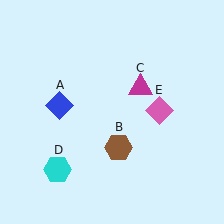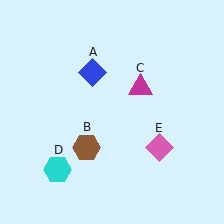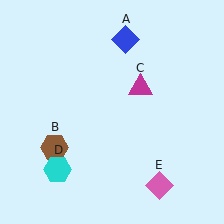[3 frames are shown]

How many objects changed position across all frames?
3 objects changed position: blue diamond (object A), brown hexagon (object B), pink diamond (object E).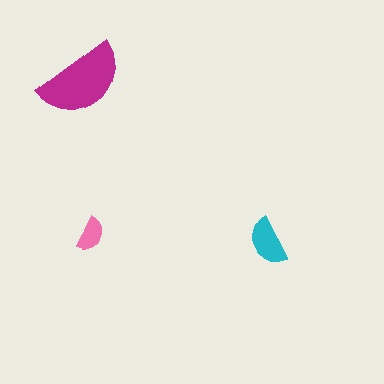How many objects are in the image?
There are 3 objects in the image.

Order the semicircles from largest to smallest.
the magenta one, the cyan one, the pink one.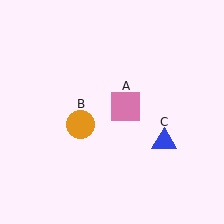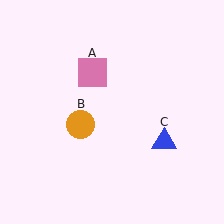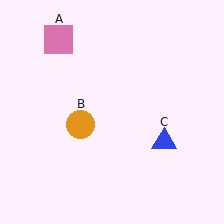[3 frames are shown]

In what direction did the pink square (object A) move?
The pink square (object A) moved up and to the left.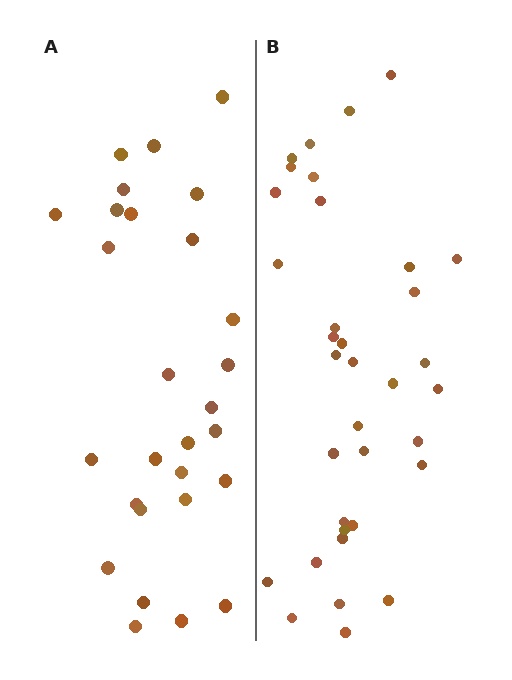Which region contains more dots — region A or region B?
Region B (the right region) has more dots.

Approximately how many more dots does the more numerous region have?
Region B has roughly 8 or so more dots than region A.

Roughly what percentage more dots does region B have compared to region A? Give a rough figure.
About 25% more.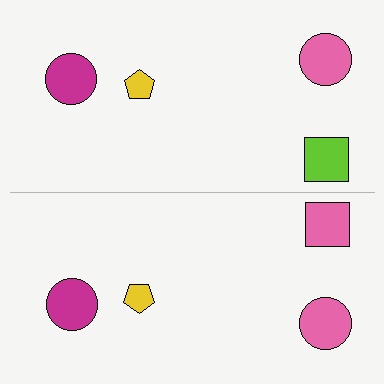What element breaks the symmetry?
The pink square on the bottom side breaks the symmetry — its mirror counterpart is lime.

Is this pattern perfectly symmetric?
No, the pattern is not perfectly symmetric. The pink square on the bottom side breaks the symmetry — its mirror counterpart is lime.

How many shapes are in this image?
There are 8 shapes in this image.